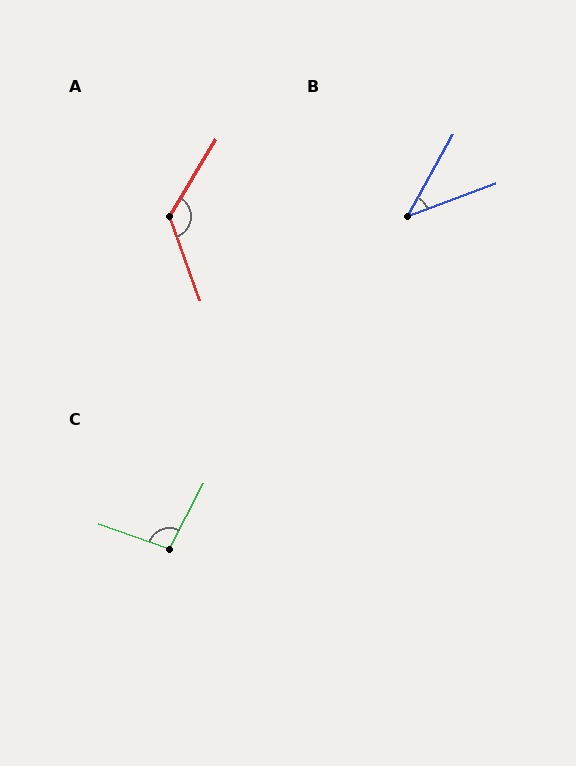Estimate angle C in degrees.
Approximately 98 degrees.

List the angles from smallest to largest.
B (40°), C (98°), A (129°).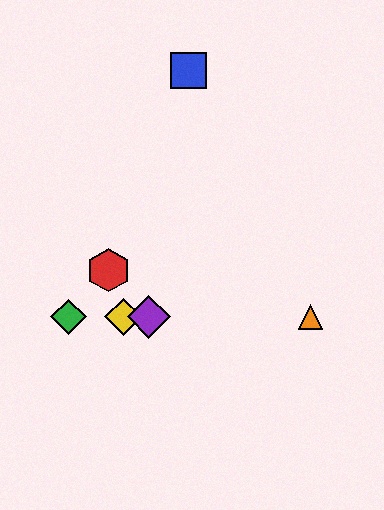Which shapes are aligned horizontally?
The green diamond, the yellow diamond, the purple diamond, the orange triangle are aligned horizontally.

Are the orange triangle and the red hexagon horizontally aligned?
No, the orange triangle is at y≈317 and the red hexagon is at y≈270.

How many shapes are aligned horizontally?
4 shapes (the green diamond, the yellow diamond, the purple diamond, the orange triangle) are aligned horizontally.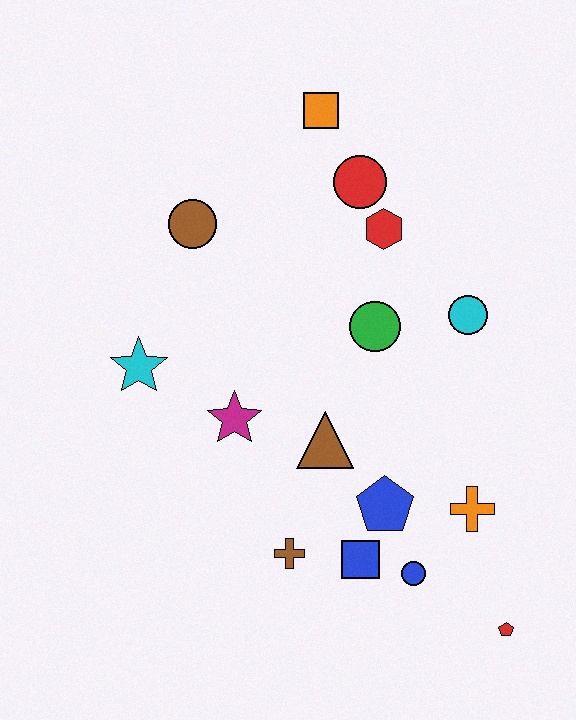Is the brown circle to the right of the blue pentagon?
No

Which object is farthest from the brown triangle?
The orange square is farthest from the brown triangle.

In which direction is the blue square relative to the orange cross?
The blue square is to the left of the orange cross.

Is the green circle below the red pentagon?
No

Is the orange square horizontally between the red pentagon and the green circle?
No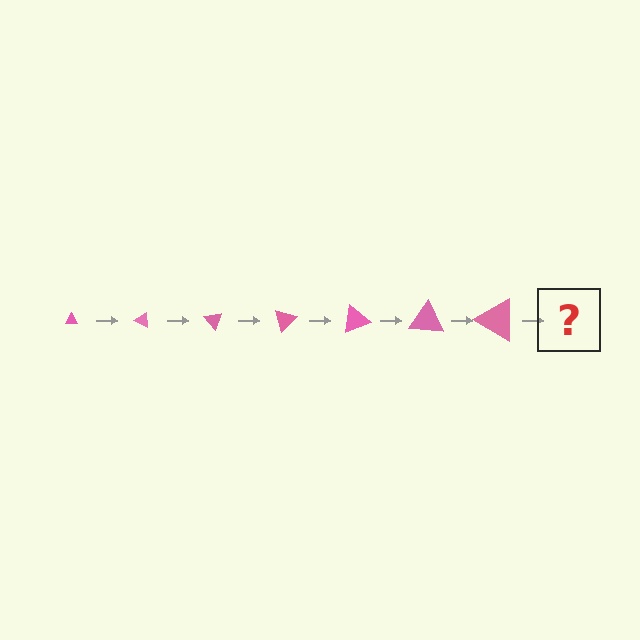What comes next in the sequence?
The next element should be a triangle, larger than the previous one and rotated 175 degrees from the start.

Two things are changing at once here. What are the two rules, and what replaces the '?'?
The two rules are that the triangle grows larger each step and it rotates 25 degrees each step. The '?' should be a triangle, larger than the previous one and rotated 175 degrees from the start.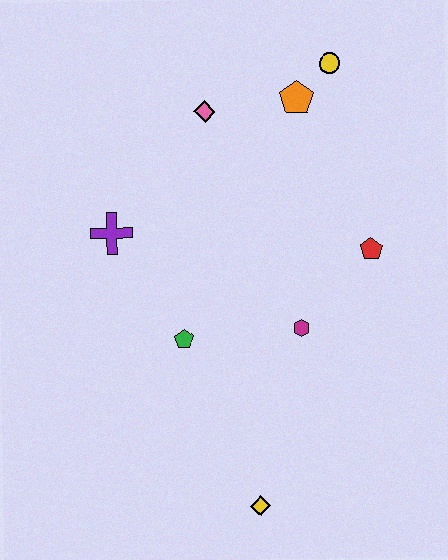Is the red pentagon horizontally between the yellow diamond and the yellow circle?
No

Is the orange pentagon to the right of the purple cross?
Yes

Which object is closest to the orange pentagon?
The yellow circle is closest to the orange pentagon.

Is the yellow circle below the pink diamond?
No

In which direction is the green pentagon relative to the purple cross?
The green pentagon is below the purple cross.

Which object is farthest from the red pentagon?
The yellow diamond is farthest from the red pentagon.